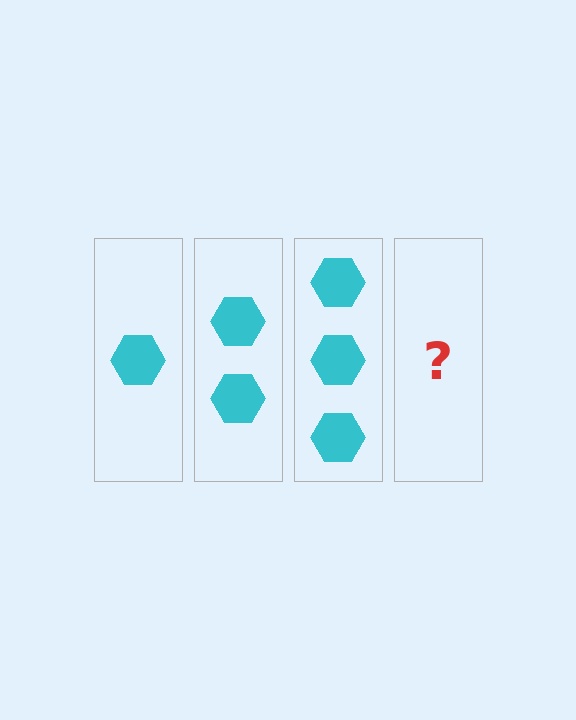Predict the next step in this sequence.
The next step is 4 hexagons.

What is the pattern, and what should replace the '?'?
The pattern is that each step adds one more hexagon. The '?' should be 4 hexagons.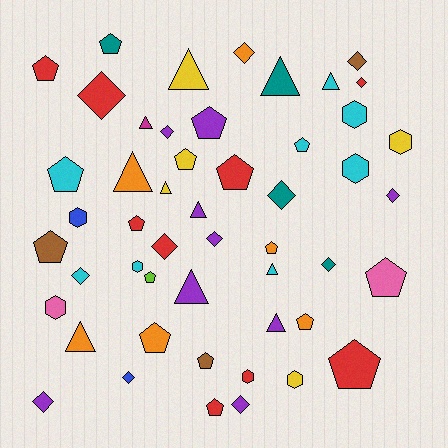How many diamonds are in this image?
There are 14 diamonds.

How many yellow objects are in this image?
There are 5 yellow objects.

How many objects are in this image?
There are 50 objects.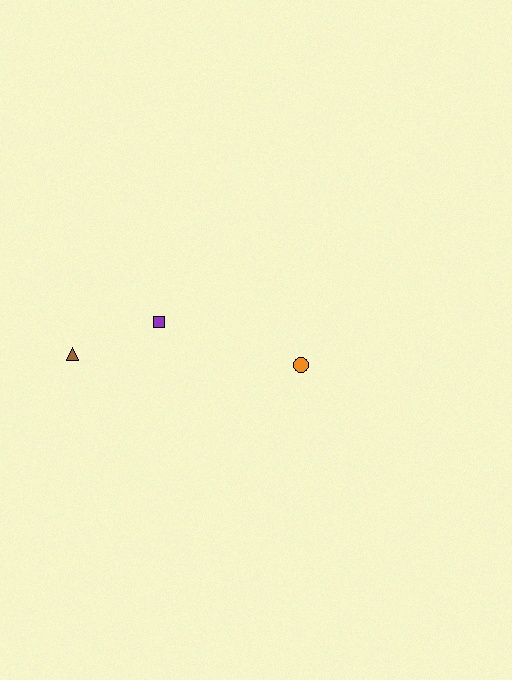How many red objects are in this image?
There are no red objects.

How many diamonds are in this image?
There are no diamonds.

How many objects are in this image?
There are 3 objects.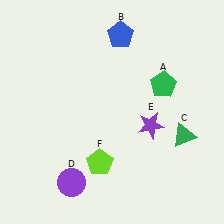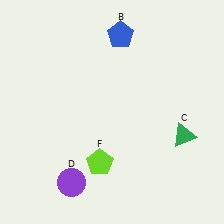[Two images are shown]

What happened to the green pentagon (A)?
The green pentagon (A) was removed in Image 2. It was in the top-right area of Image 1.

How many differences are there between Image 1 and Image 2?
There are 2 differences between the two images.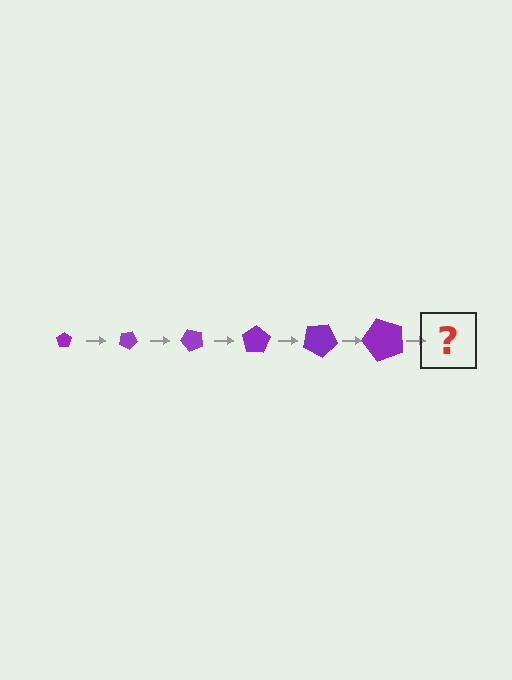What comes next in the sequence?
The next element should be a pentagon, larger than the previous one and rotated 150 degrees from the start.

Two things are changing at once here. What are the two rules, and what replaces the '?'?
The two rules are that the pentagon grows larger each step and it rotates 25 degrees each step. The '?' should be a pentagon, larger than the previous one and rotated 150 degrees from the start.